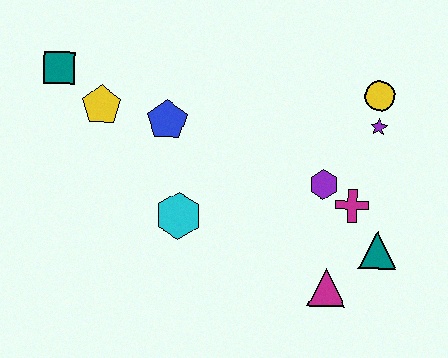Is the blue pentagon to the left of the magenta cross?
Yes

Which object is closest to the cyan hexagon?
The blue pentagon is closest to the cyan hexagon.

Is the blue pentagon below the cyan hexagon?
No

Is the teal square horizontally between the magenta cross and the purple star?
No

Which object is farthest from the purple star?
The teal square is farthest from the purple star.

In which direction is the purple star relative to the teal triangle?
The purple star is above the teal triangle.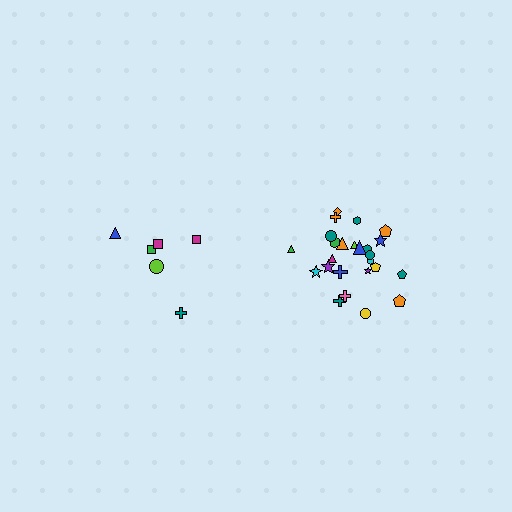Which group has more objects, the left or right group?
The right group.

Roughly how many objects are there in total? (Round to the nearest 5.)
Roughly 30 objects in total.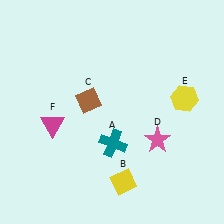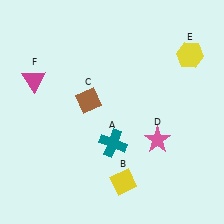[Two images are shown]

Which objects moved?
The objects that moved are: the yellow hexagon (E), the magenta triangle (F).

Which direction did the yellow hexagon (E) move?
The yellow hexagon (E) moved up.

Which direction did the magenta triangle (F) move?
The magenta triangle (F) moved up.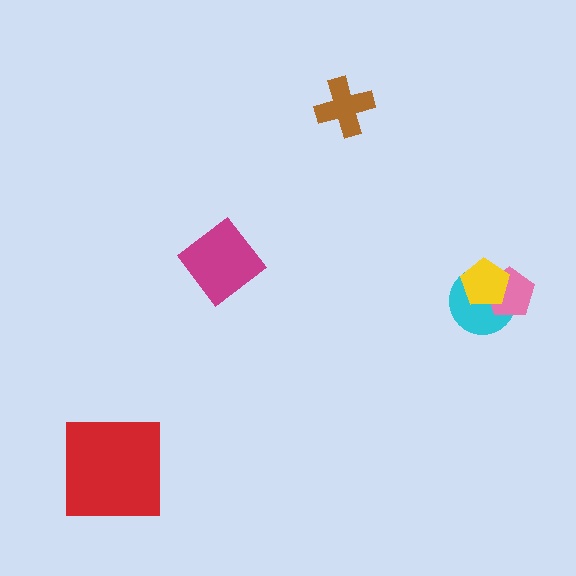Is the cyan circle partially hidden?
Yes, it is partially covered by another shape.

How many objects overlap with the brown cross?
0 objects overlap with the brown cross.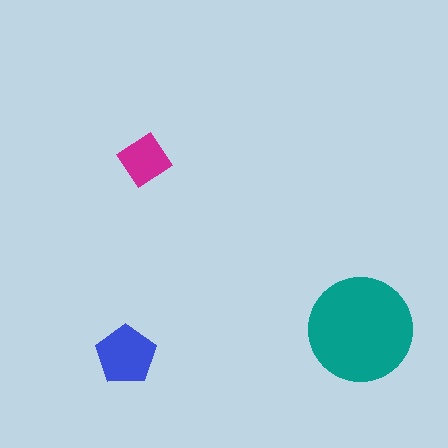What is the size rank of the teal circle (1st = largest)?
1st.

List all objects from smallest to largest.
The magenta diamond, the blue pentagon, the teal circle.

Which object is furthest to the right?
The teal circle is rightmost.